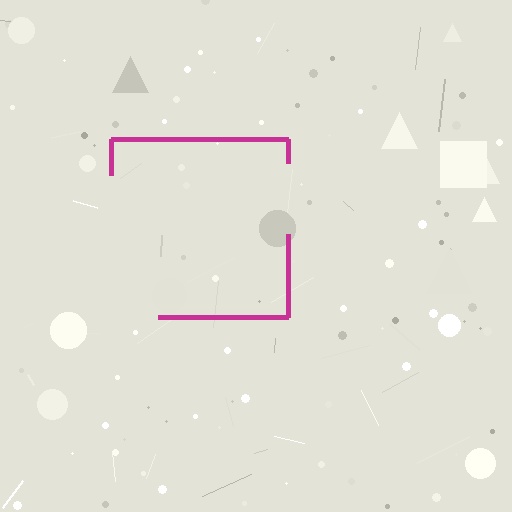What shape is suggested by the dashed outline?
The dashed outline suggests a square.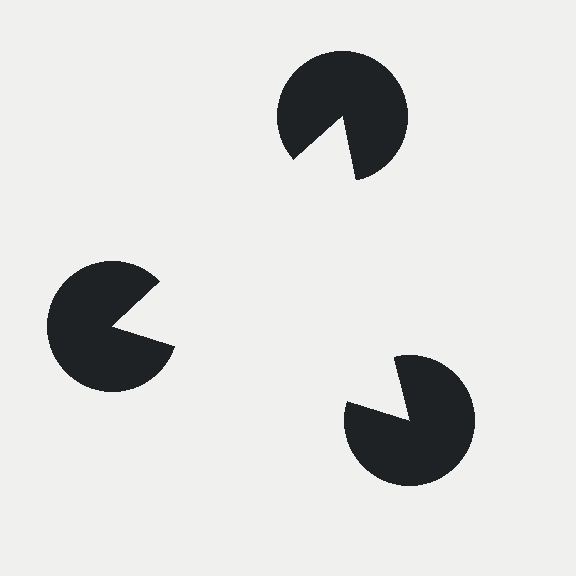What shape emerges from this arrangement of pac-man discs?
An illusory triangle — its edges are inferred from the aligned wedge cuts in the pac-man discs, not physically drawn.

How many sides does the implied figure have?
3 sides.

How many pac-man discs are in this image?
There are 3 — one at each vertex of the illusory triangle.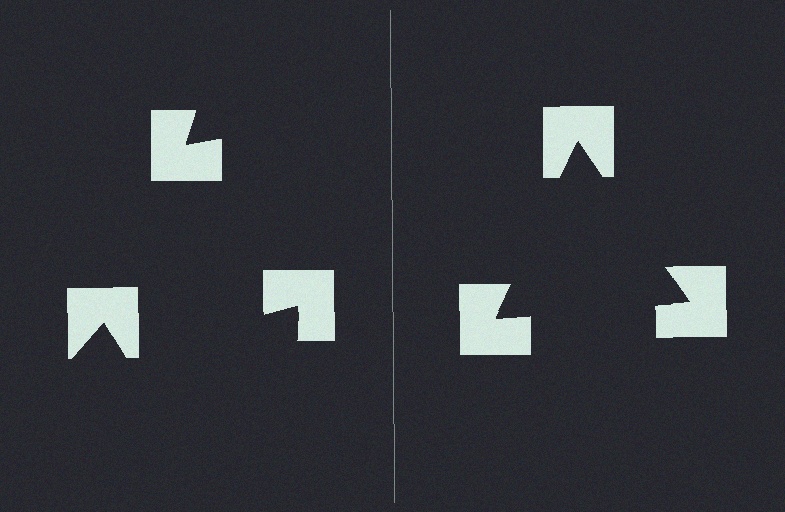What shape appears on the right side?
An illusory triangle.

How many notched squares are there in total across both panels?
6 — 3 on each side.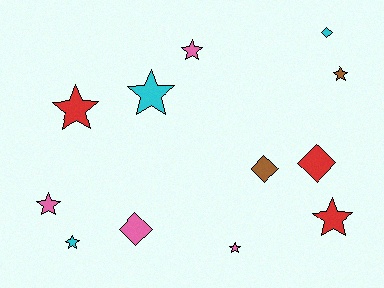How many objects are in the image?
There are 12 objects.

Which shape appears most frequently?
Star, with 8 objects.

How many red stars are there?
There are 2 red stars.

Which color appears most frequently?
Pink, with 4 objects.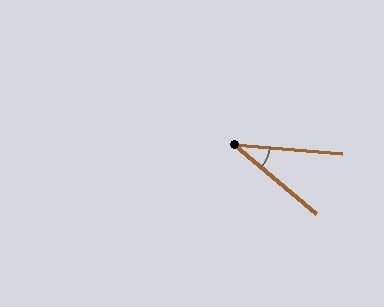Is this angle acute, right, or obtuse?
It is acute.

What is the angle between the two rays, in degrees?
Approximately 36 degrees.